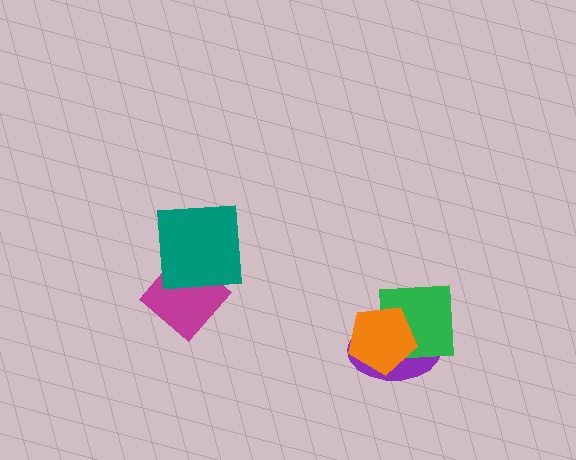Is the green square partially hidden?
Yes, it is partially covered by another shape.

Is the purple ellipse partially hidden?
Yes, it is partially covered by another shape.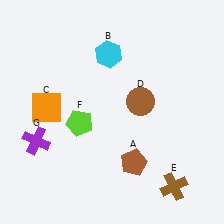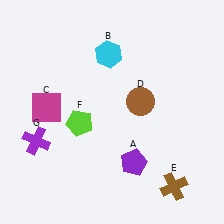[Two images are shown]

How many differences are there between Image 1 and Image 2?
There are 2 differences between the two images.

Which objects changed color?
A changed from brown to purple. C changed from orange to magenta.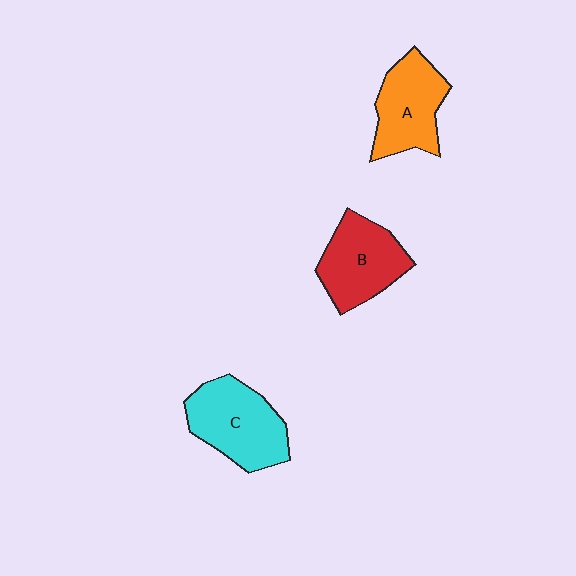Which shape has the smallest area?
Shape A (orange).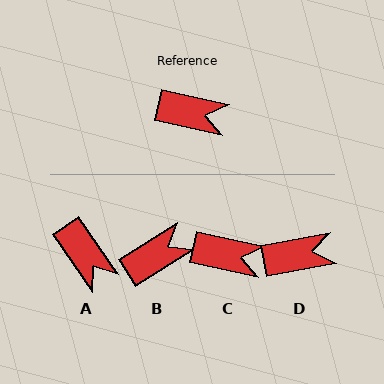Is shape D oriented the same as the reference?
No, it is off by about 23 degrees.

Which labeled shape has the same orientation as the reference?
C.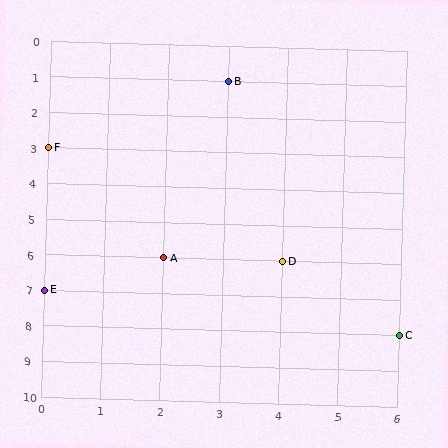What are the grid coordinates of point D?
Point D is at grid coordinates (4, 6).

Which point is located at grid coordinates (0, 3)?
Point F is at (0, 3).